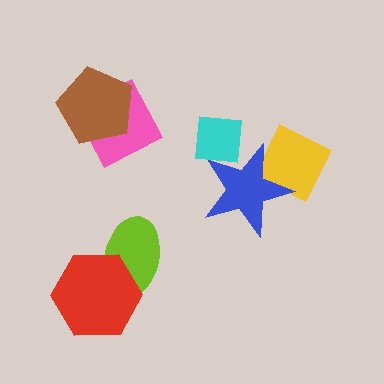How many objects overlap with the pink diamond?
1 object overlaps with the pink diamond.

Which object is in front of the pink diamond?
The brown pentagon is in front of the pink diamond.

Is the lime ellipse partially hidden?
Yes, it is partially covered by another shape.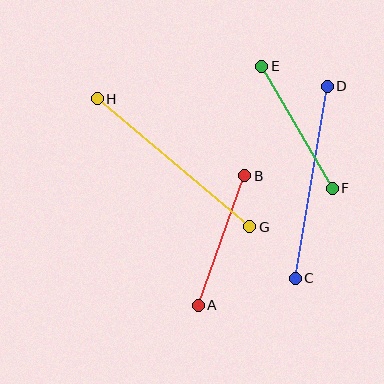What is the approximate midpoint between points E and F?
The midpoint is at approximately (297, 127) pixels.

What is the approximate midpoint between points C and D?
The midpoint is at approximately (311, 182) pixels.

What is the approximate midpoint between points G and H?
The midpoint is at approximately (173, 163) pixels.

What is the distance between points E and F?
The distance is approximately 141 pixels.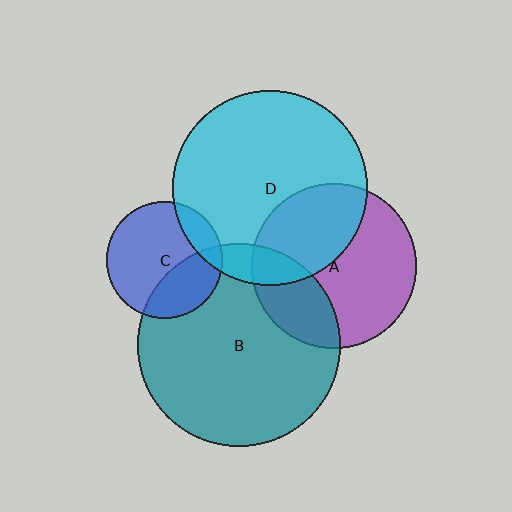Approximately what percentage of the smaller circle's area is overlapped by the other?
Approximately 15%.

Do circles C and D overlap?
Yes.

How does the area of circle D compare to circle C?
Approximately 2.8 times.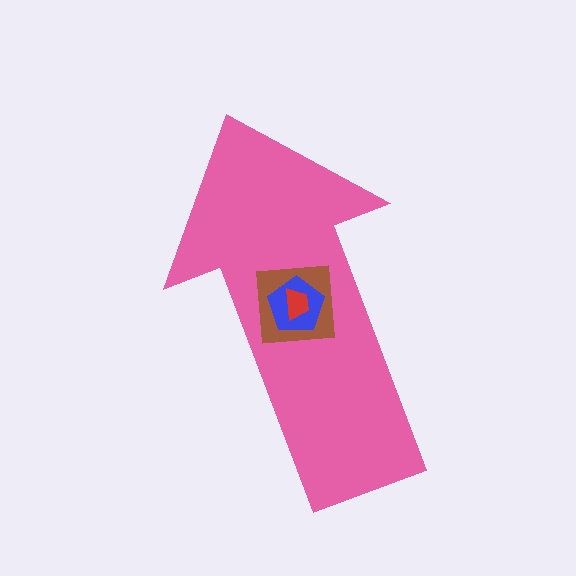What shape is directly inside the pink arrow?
The brown square.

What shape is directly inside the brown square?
The blue pentagon.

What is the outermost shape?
The pink arrow.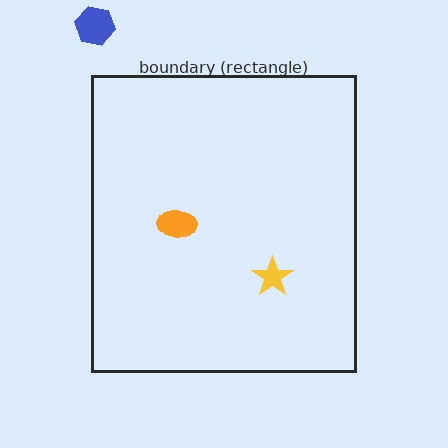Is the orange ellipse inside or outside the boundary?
Inside.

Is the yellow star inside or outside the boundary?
Inside.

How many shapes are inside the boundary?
2 inside, 1 outside.